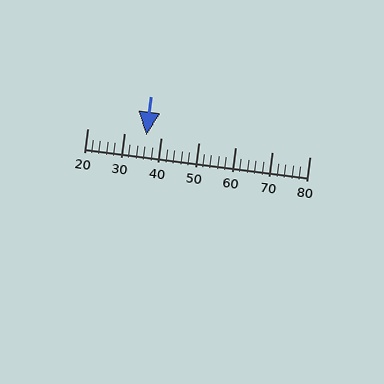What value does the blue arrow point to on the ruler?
The blue arrow points to approximately 36.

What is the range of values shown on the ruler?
The ruler shows values from 20 to 80.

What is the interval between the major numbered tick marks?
The major tick marks are spaced 10 units apart.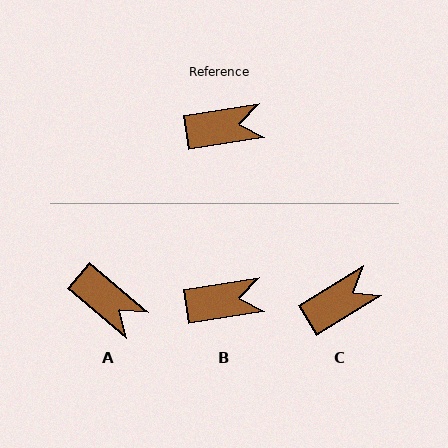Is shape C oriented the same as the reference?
No, it is off by about 22 degrees.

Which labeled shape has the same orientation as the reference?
B.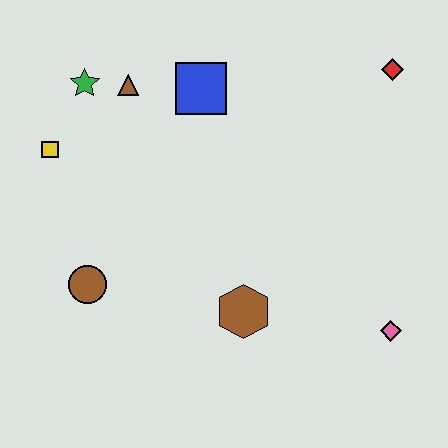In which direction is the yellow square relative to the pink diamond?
The yellow square is to the left of the pink diamond.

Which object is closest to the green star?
The brown triangle is closest to the green star.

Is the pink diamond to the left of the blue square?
No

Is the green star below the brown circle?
No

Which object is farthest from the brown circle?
The red diamond is farthest from the brown circle.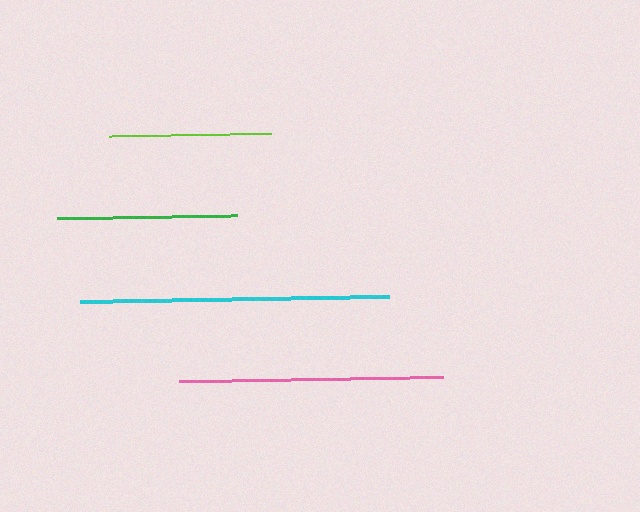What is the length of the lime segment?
The lime segment is approximately 162 pixels long.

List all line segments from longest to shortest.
From longest to shortest: cyan, pink, green, lime.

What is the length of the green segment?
The green segment is approximately 180 pixels long.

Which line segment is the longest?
The cyan line is the longest at approximately 308 pixels.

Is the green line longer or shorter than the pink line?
The pink line is longer than the green line.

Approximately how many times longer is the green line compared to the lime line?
The green line is approximately 1.1 times the length of the lime line.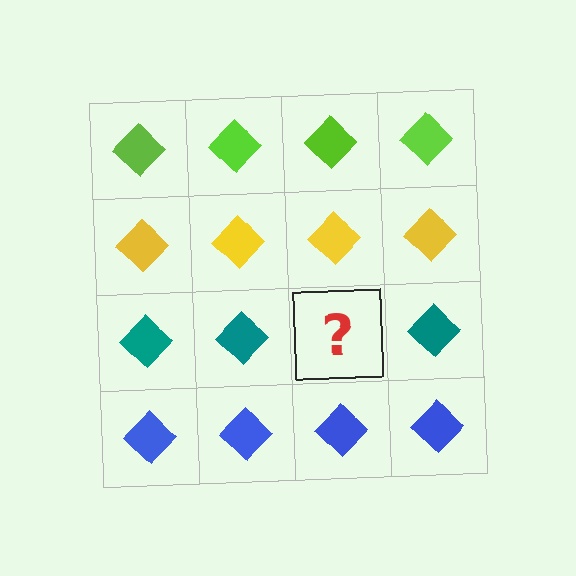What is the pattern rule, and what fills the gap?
The rule is that each row has a consistent color. The gap should be filled with a teal diamond.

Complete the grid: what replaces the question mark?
The question mark should be replaced with a teal diamond.